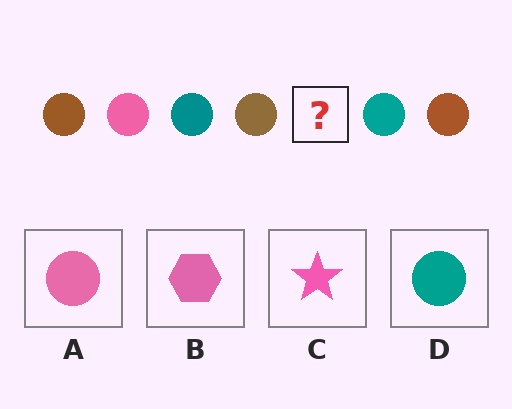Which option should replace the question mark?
Option A.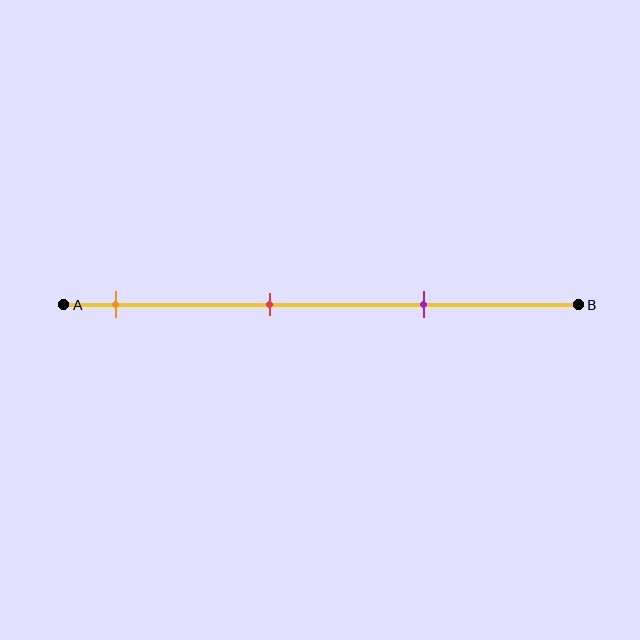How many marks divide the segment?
There are 3 marks dividing the segment.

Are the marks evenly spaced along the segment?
Yes, the marks are approximately evenly spaced.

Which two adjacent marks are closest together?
The red and purple marks are the closest adjacent pair.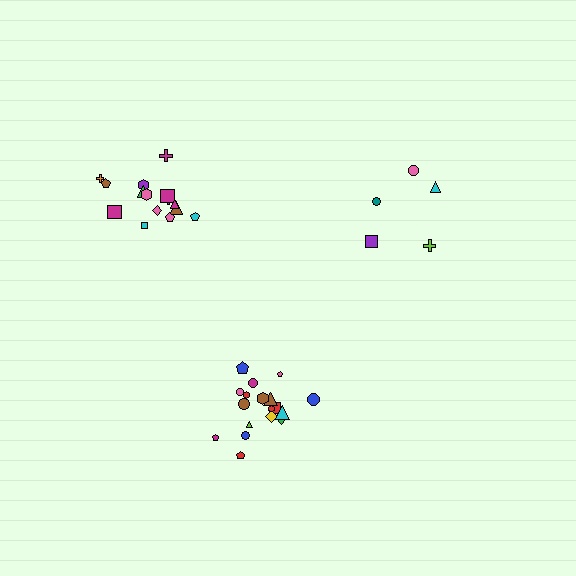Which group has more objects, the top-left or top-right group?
The top-left group.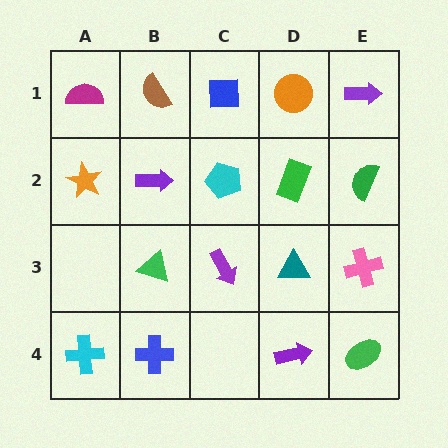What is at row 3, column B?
A green triangle.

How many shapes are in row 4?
4 shapes.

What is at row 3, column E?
A pink cross.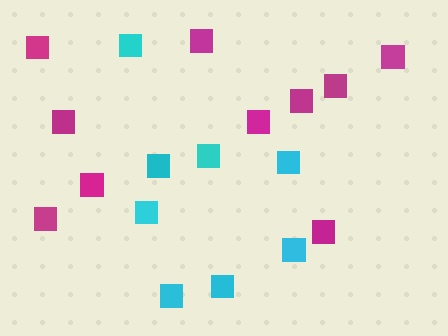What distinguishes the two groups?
There are 2 groups: one group of cyan squares (8) and one group of magenta squares (10).